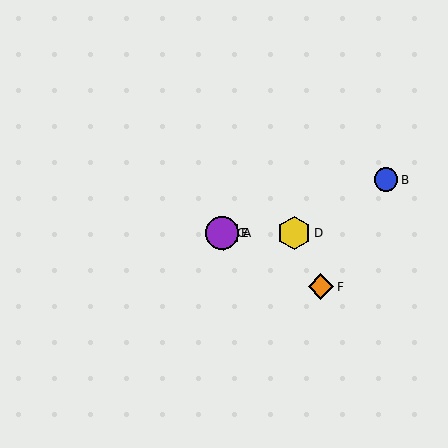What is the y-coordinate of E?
Object E is at y≈233.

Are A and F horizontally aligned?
No, A is at y≈233 and F is at y≈287.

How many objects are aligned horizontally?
4 objects (A, C, D, E) are aligned horizontally.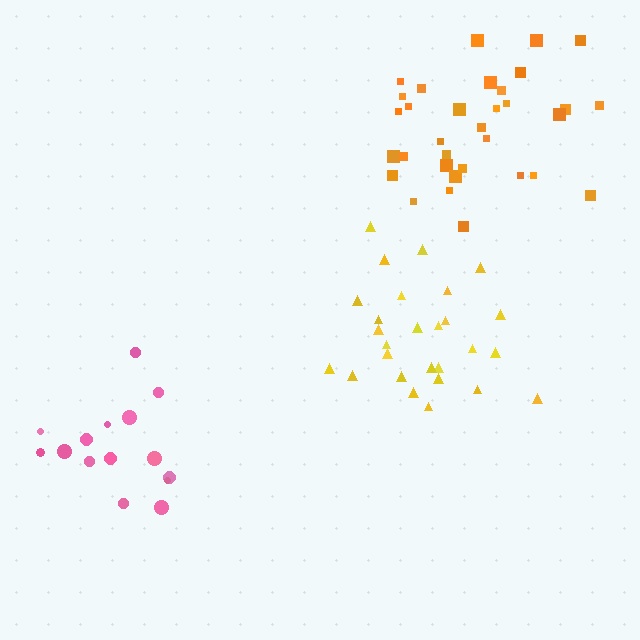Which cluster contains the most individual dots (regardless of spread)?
Orange (33).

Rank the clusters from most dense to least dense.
yellow, orange, pink.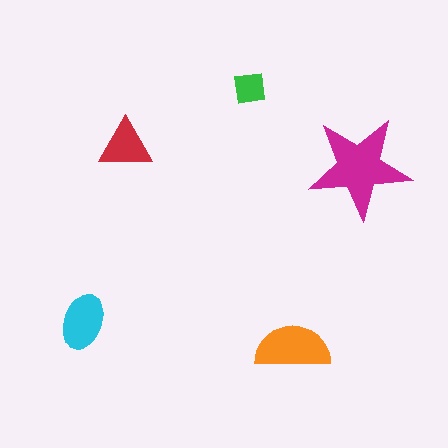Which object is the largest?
The magenta star.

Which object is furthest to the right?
The magenta star is rightmost.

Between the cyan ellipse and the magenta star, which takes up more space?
The magenta star.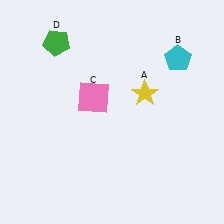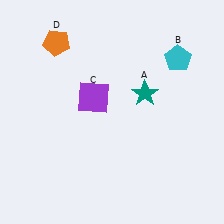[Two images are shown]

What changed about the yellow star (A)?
In Image 1, A is yellow. In Image 2, it changed to teal.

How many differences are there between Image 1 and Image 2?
There are 3 differences between the two images.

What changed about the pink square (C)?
In Image 1, C is pink. In Image 2, it changed to purple.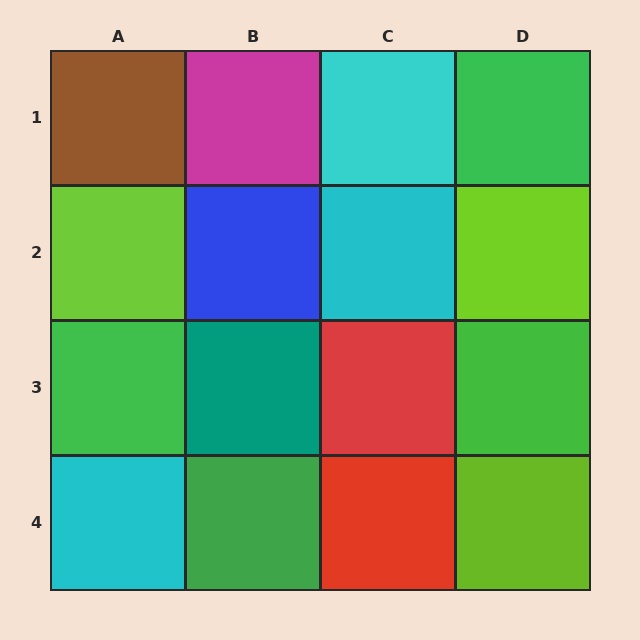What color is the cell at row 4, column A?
Cyan.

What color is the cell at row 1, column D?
Green.